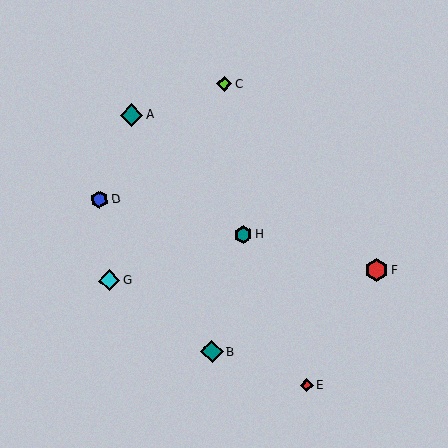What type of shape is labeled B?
Shape B is a teal diamond.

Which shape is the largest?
The red hexagon (labeled F) is the largest.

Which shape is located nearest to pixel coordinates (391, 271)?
The red hexagon (labeled F) at (376, 270) is nearest to that location.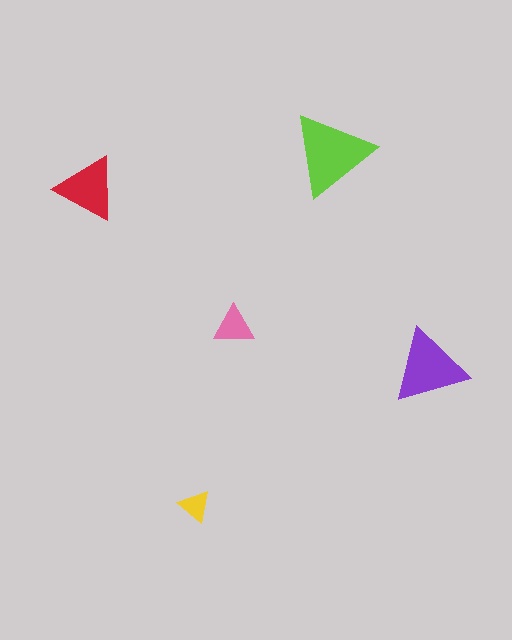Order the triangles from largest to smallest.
the lime one, the purple one, the red one, the pink one, the yellow one.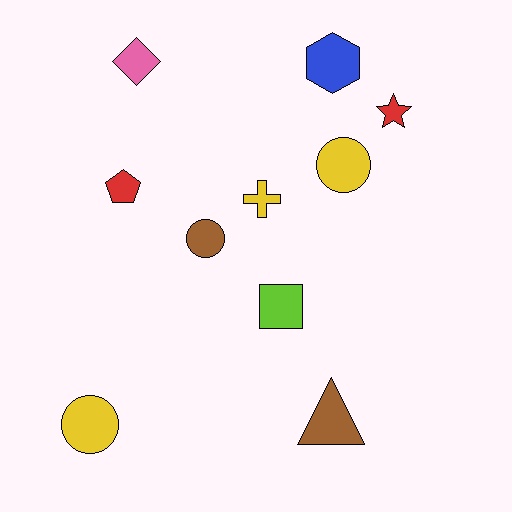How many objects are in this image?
There are 10 objects.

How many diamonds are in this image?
There is 1 diamond.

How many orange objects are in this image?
There are no orange objects.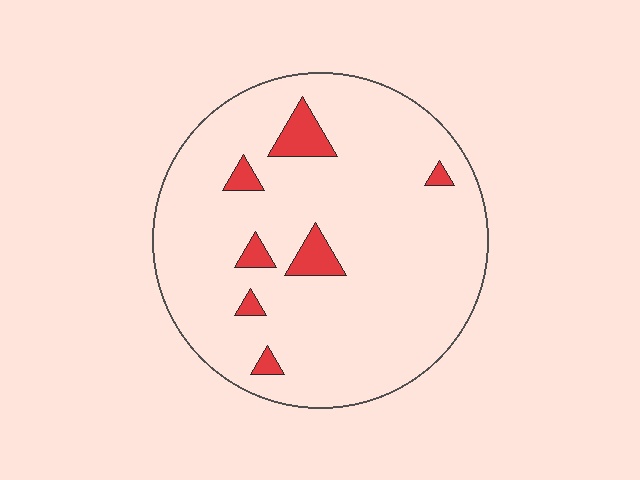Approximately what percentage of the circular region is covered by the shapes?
Approximately 10%.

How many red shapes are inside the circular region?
7.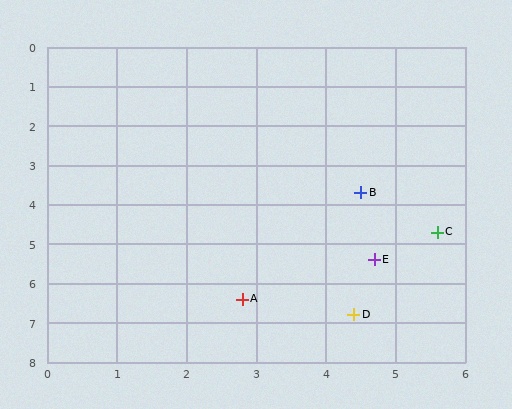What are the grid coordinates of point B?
Point B is at approximately (4.5, 3.7).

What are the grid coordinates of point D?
Point D is at approximately (4.4, 6.8).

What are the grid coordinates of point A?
Point A is at approximately (2.8, 6.4).